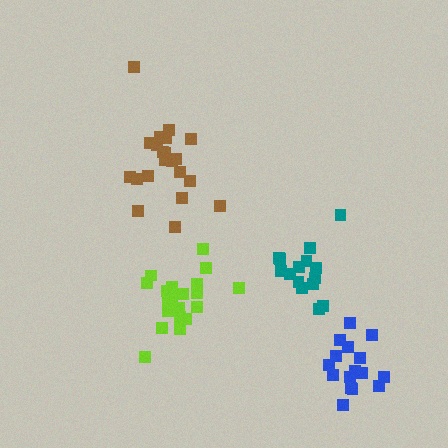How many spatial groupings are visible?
There are 4 spatial groupings.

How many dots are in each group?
Group 1: 21 dots, Group 2: 16 dots, Group 3: 15 dots, Group 4: 21 dots (73 total).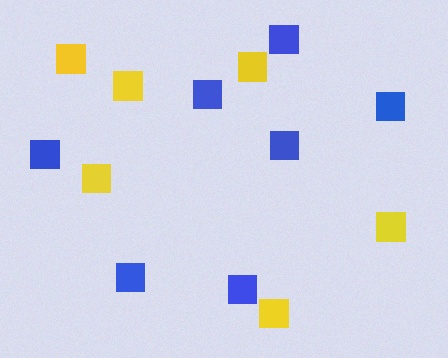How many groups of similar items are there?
There are 2 groups: one group of blue squares (7) and one group of yellow squares (6).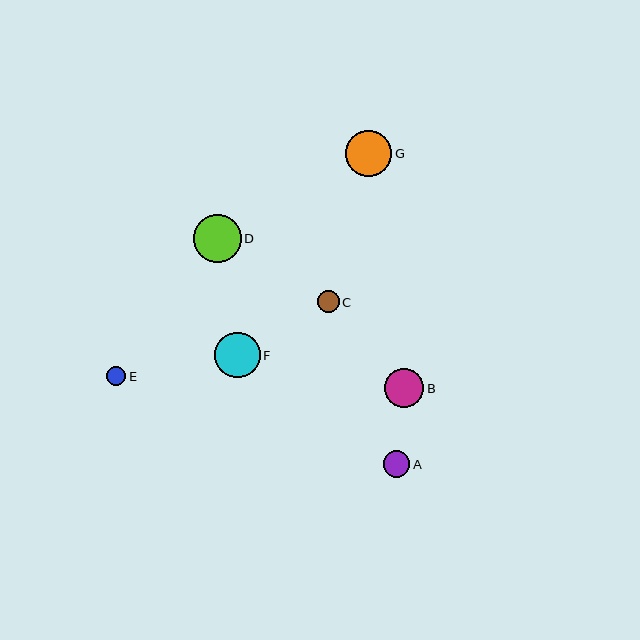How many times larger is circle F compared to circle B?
Circle F is approximately 1.2 times the size of circle B.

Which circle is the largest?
Circle D is the largest with a size of approximately 48 pixels.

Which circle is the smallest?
Circle E is the smallest with a size of approximately 19 pixels.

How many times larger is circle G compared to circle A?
Circle G is approximately 1.7 times the size of circle A.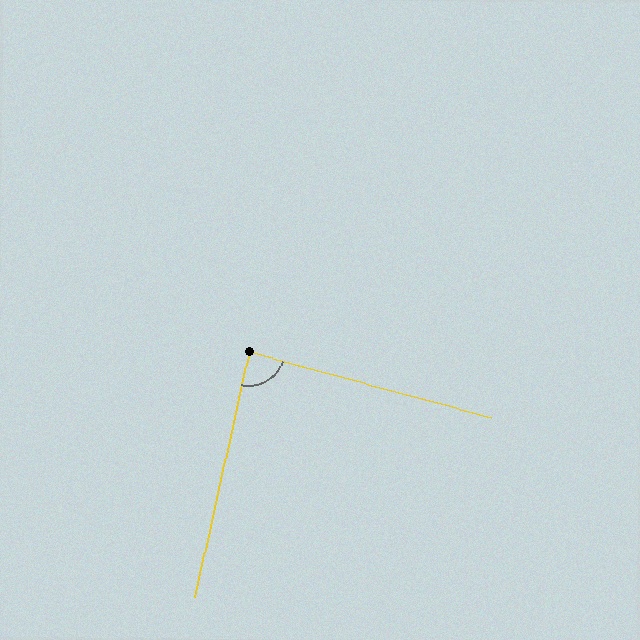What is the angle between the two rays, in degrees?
Approximately 87 degrees.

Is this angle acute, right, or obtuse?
It is approximately a right angle.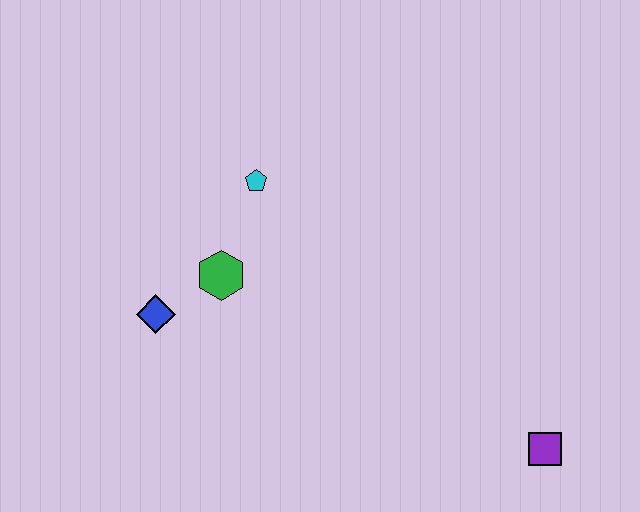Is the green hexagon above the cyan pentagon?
No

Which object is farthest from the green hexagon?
The purple square is farthest from the green hexagon.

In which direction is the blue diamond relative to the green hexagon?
The blue diamond is to the left of the green hexagon.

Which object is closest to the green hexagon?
The blue diamond is closest to the green hexagon.